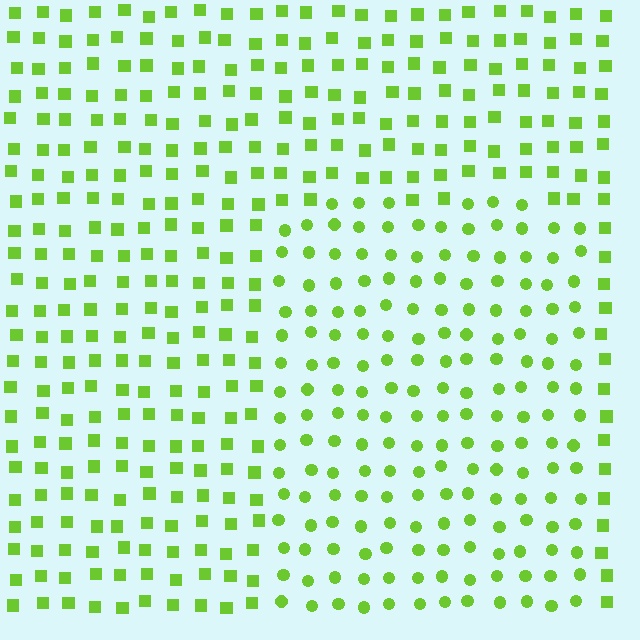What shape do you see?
I see a rectangle.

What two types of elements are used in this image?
The image uses circles inside the rectangle region and squares outside it.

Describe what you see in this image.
The image is filled with small lime elements arranged in a uniform grid. A rectangle-shaped region contains circles, while the surrounding area contains squares. The boundary is defined purely by the change in element shape.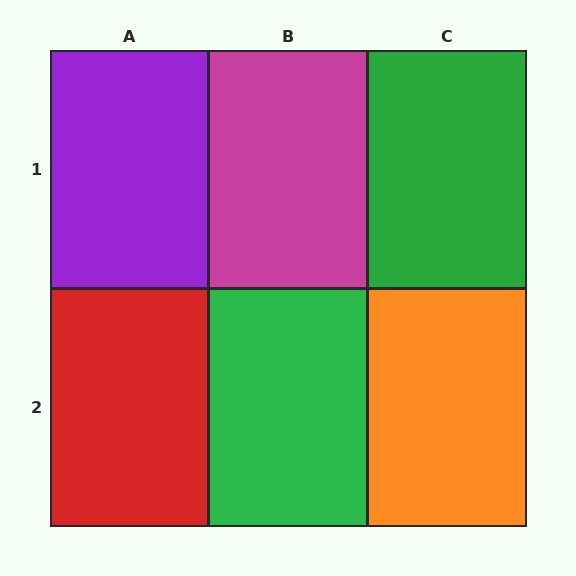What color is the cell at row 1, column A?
Purple.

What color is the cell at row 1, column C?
Green.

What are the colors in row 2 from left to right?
Red, green, orange.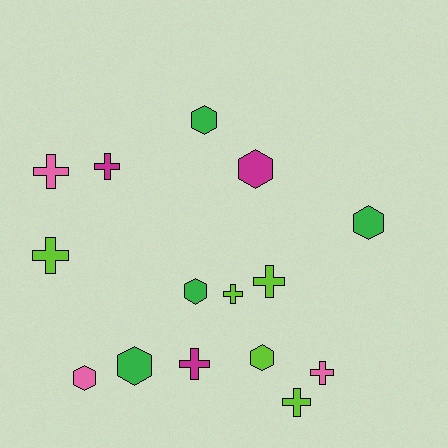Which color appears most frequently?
Lime, with 5 objects.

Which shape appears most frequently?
Cross, with 8 objects.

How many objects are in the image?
There are 15 objects.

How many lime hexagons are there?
There is 1 lime hexagon.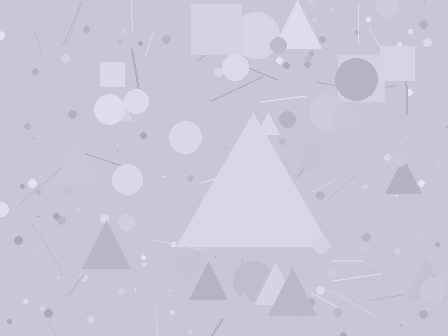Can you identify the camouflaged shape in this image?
The camouflaged shape is a triangle.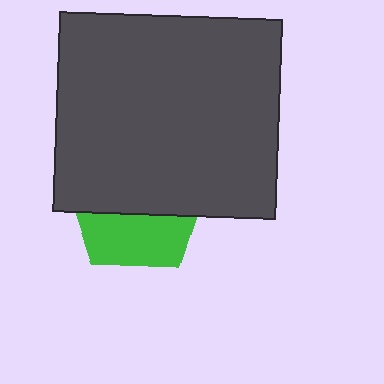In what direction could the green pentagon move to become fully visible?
The green pentagon could move down. That would shift it out from behind the dark gray rectangle entirely.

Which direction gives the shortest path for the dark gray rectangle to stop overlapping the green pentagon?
Moving up gives the shortest separation.